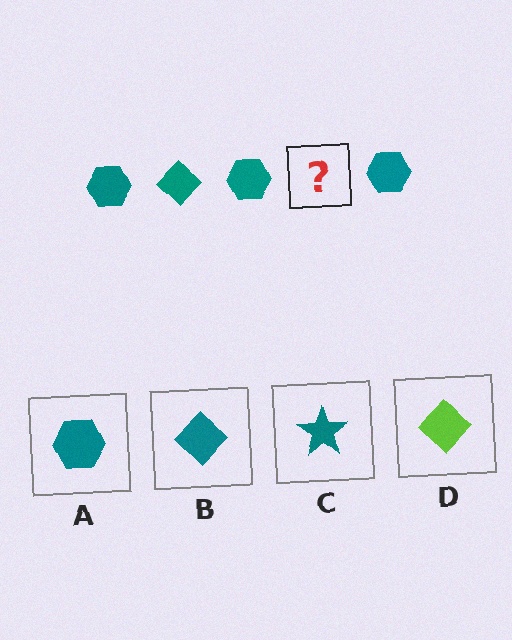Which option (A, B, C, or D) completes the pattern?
B.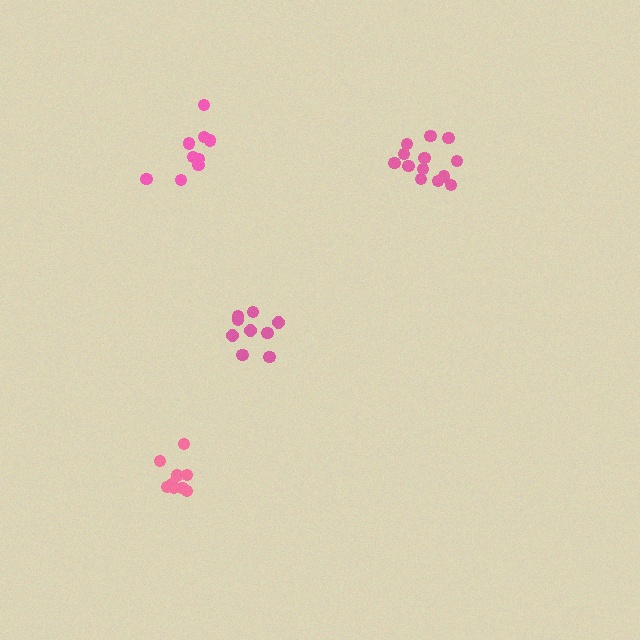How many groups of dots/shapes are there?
There are 4 groups.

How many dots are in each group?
Group 1: 13 dots, Group 2: 9 dots, Group 3: 9 dots, Group 4: 9 dots (40 total).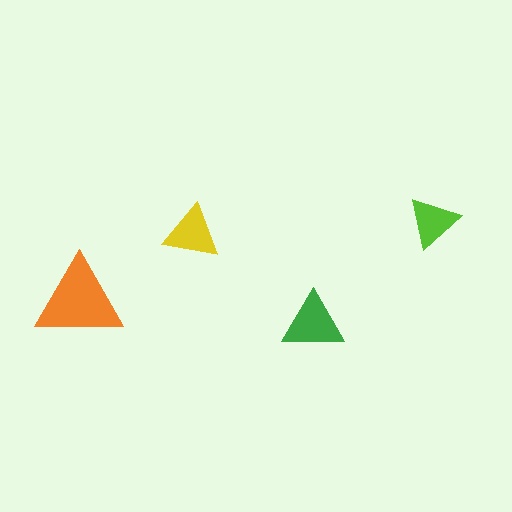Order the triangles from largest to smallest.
the orange one, the green one, the yellow one, the lime one.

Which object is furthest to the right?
The lime triangle is rightmost.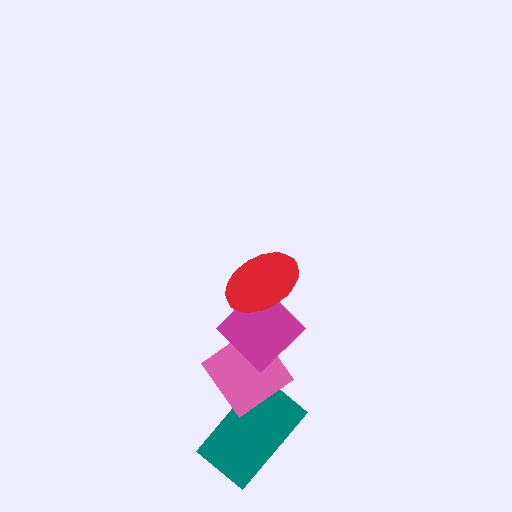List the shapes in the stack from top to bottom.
From top to bottom: the red ellipse, the magenta diamond, the pink diamond, the teal rectangle.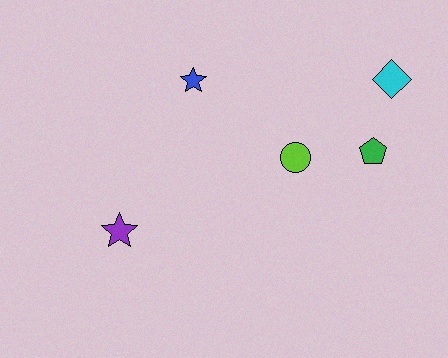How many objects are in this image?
There are 5 objects.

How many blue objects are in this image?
There is 1 blue object.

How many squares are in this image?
There are no squares.